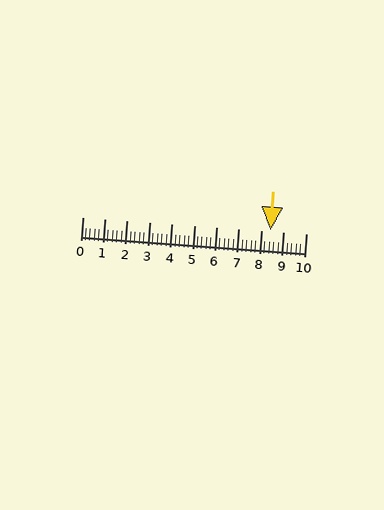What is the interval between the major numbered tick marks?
The major tick marks are spaced 1 units apart.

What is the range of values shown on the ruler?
The ruler shows values from 0 to 10.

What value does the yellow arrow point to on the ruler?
The yellow arrow points to approximately 8.4.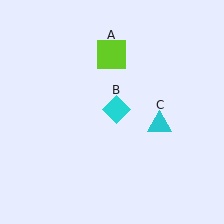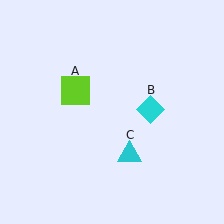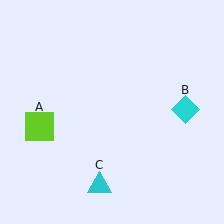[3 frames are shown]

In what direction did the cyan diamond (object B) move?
The cyan diamond (object B) moved right.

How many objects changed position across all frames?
3 objects changed position: lime square (object A), cyan diamond (object B), cyan triangle (object C).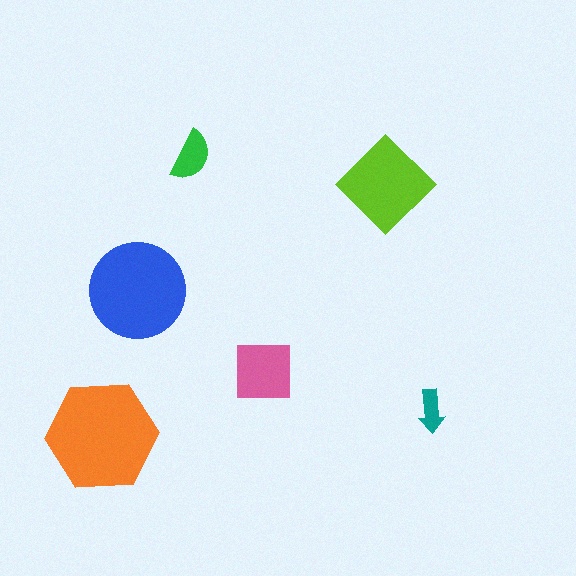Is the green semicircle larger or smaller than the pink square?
Smaller.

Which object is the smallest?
The teal arrow.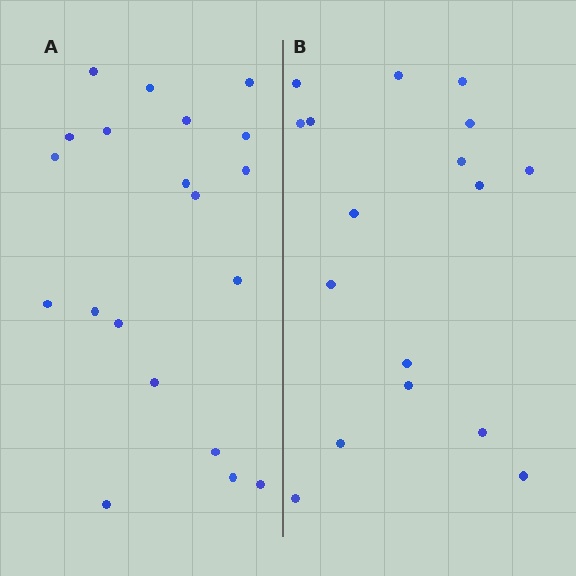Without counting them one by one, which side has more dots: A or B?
Region A (the left region) has more dots.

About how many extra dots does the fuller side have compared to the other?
Region A has just a few more — roughly 2 or 3 more dots than region B.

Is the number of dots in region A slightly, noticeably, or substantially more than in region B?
Region A has only slightly more — the two regions are fairly close. The ratio is roughly 1.2 to 1.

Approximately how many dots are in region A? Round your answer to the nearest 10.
About 20 dots.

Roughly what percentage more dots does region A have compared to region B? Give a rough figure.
About 20% more.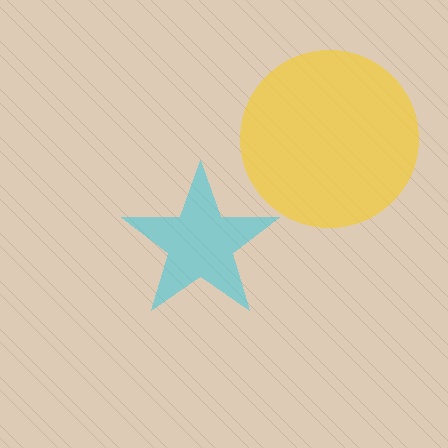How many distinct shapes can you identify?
There are 2 distinct shapes: a yellow circle, a cyan star.